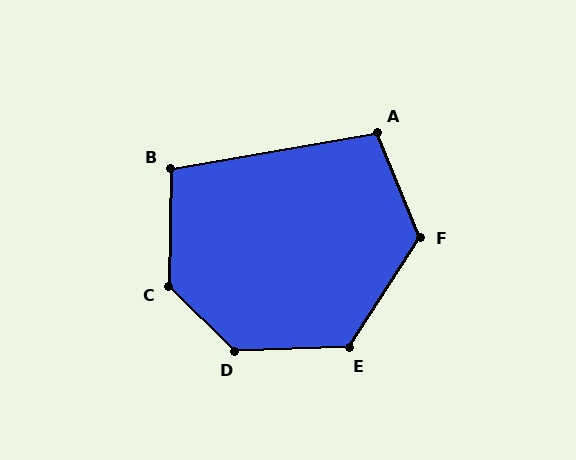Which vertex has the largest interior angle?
D, at approximately 134 degrees.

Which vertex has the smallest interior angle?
B, at approximately 101 degrees.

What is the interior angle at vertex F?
Approximately 125 degrees (obtuse).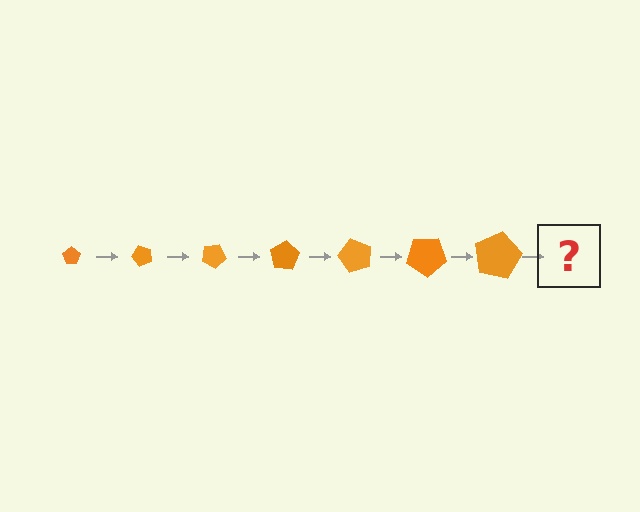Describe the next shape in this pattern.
It should be a pentagon, larger than the previous one and rotated 350 degrees from the start.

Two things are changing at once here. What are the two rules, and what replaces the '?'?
The two rules are that the pentagon grows larger each step and it rotates 50 degrees each step. The '?' should be a pentagon, larger than the previous one and rotated 350 degrees from the start.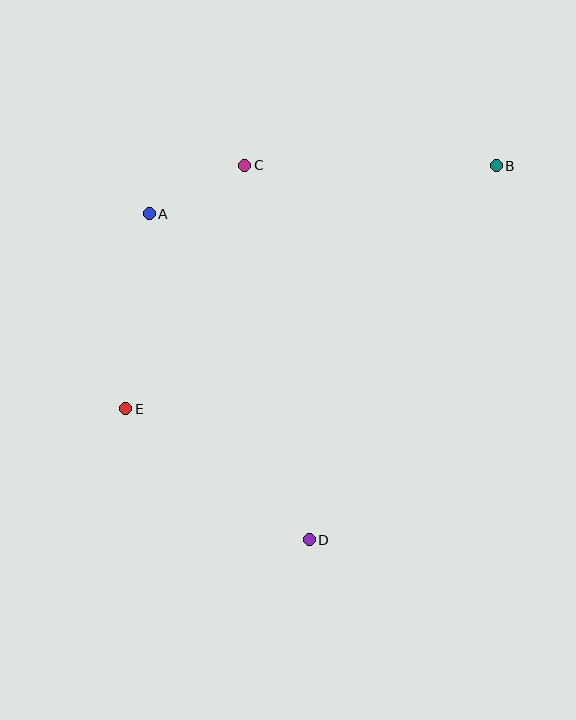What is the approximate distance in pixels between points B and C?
The distance between B and C is approximately 251 pixels.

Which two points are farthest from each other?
Points B and E are farthest from each other.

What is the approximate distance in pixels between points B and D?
The distance between B and D is approximately 418 pixels.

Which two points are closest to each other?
Points A and C are closest to each other.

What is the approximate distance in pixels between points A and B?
The distance between A and B is approximately 350 pixels.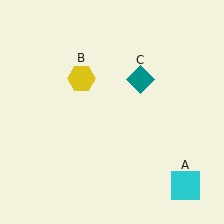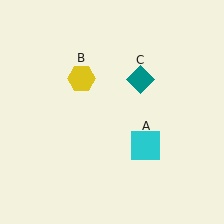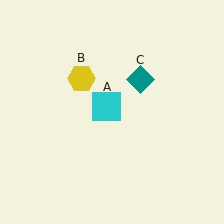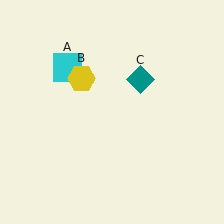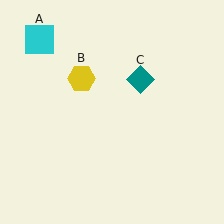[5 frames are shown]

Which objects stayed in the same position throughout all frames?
Yellow hexagon (object B) and teal diamond (object C) remained stationary.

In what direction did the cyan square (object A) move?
The cyan square (object A) moved up and to the left.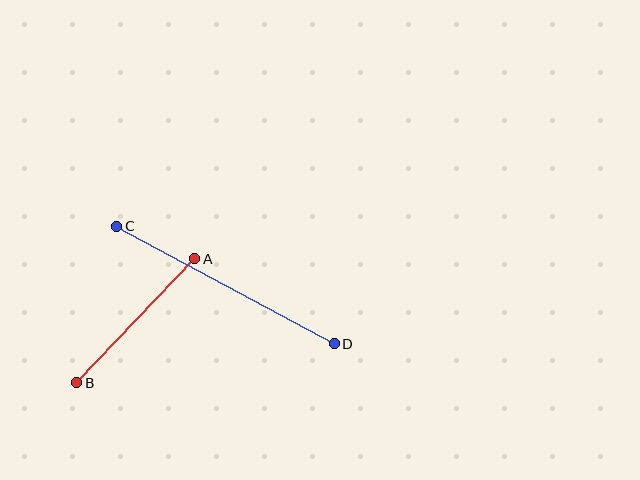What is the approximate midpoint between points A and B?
The midpoint is at approximately (136, 321) pixels.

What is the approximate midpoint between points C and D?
The midpoint is at approximately (226, 285) pixels.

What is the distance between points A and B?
The distance is approximately 171 pixels.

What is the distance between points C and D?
The distance is approximately 247 pixels.